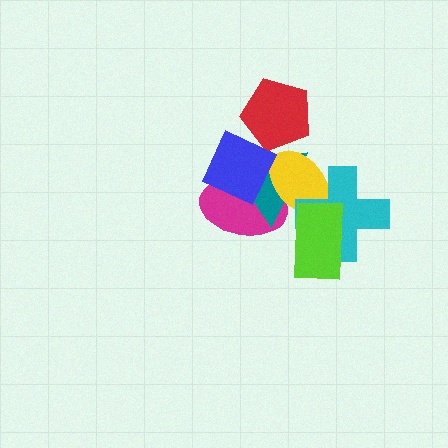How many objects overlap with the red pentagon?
2 objects overlap with the red pentagon.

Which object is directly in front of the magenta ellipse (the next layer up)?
The teal triangle is directly in front of the magenta ellipse.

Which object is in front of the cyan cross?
The lime rectangle is in front of the cyan cross.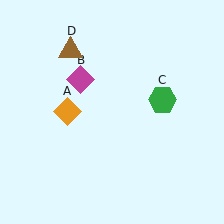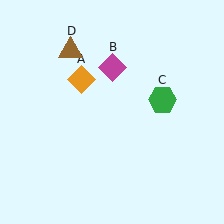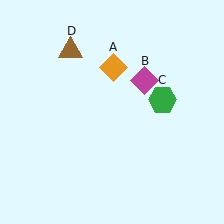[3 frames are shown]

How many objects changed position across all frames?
2 objects changed position: orange diamond (object A), magenta diamond (object B).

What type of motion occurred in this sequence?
The orange diamond (object A), magenta diamond (object B) rotated clockwise around the center of the scene.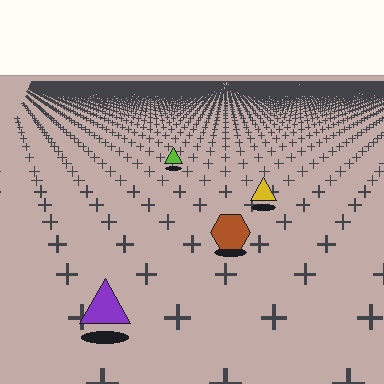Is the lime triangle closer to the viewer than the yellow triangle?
No. The yellow triangle is closer — you can tell from the texture gradient: the ground texture is coarser near it.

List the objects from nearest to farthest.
From nearest to farthest: the purple triangle, the brown hexagon, the yellow triangle, the lime triangle.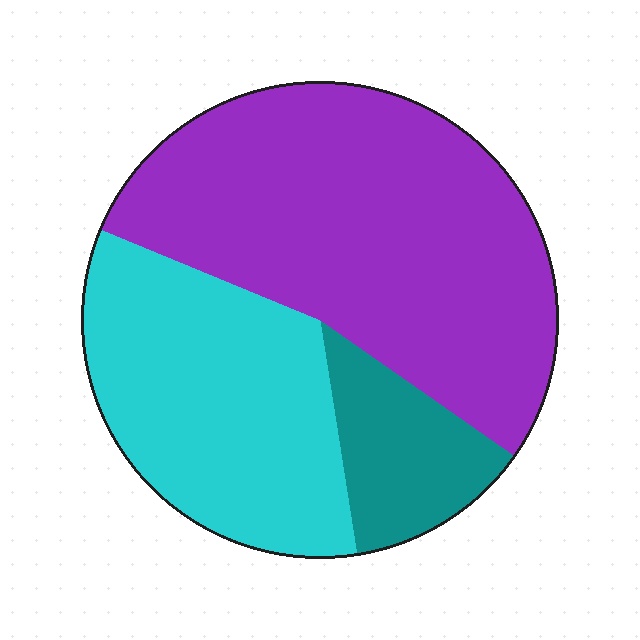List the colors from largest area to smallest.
From largest to smallest: purple, cyan, teal.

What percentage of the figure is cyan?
Cyan covers about 35% of the figure.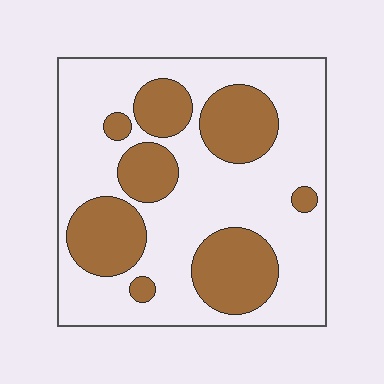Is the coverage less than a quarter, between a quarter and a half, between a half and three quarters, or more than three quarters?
Between a quarter and a half.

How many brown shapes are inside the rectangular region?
8.